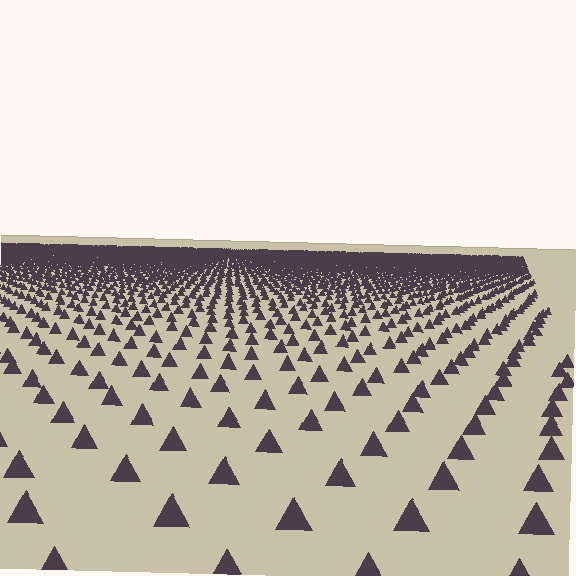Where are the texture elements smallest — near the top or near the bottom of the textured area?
Near the top.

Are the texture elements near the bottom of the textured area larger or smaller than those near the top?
Larger. Near the bottom, elements are closer to the viewer and appear at a bigger on-screen size.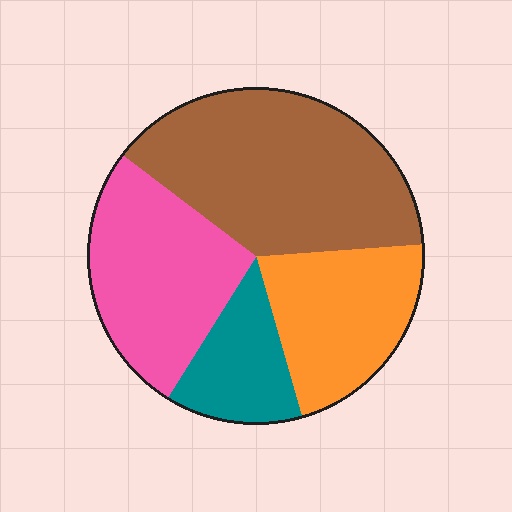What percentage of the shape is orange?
Orange covers roughly 20% of the shape.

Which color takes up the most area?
Brown, at roughly 40%.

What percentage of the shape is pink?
Pink covers roughly 25% of the shape.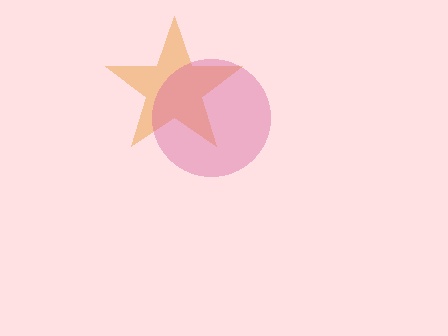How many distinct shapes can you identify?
There are 2 distinct shapes: an orange star, a pink circle.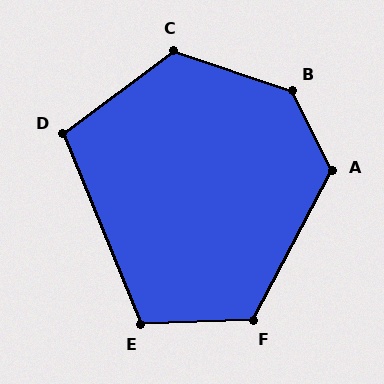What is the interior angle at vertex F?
Approximately 120 degrees (obtuse).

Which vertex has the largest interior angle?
B, at approximately 135 degrees.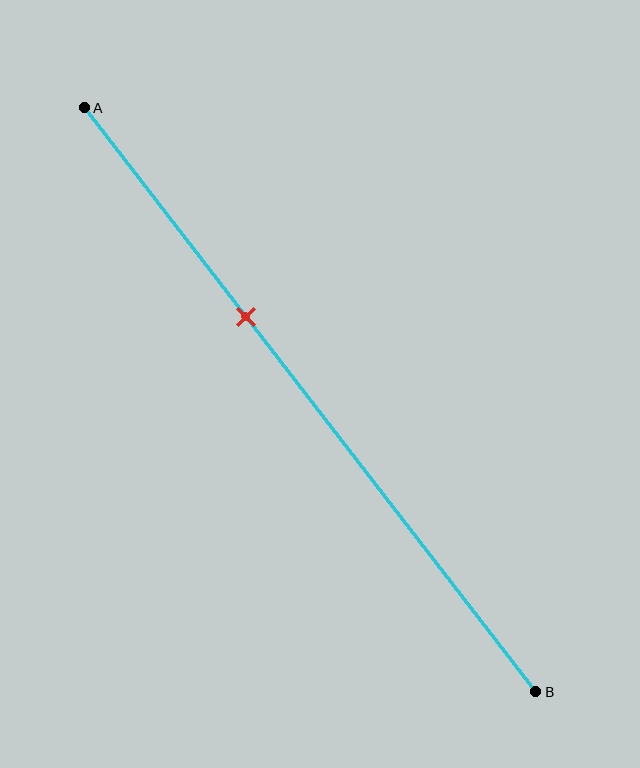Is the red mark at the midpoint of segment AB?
No, the mark is at about 35% from A, not at the 50% midpoint.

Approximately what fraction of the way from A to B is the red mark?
The red mark is approximately 35% of the way from A to B.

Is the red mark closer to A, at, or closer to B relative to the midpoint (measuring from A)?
The red mark is closer to point A than the midpoint of segment AB.